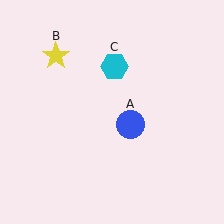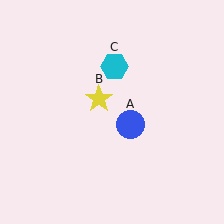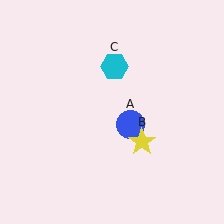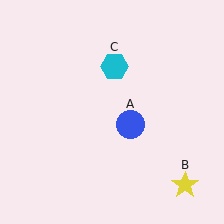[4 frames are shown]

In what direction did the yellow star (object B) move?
The yellow star (object B) moved down and to the right.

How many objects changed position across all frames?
1 object changed position: yellow star (object B).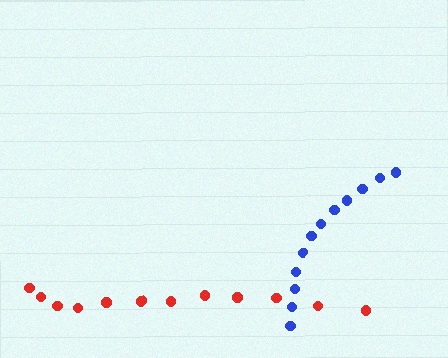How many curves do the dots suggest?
There are 2 distinct paths.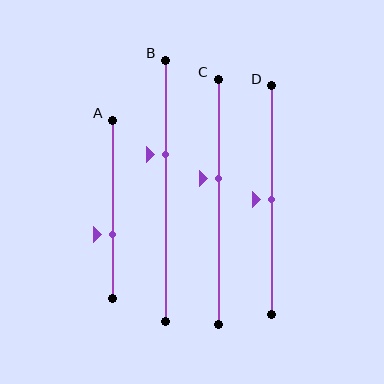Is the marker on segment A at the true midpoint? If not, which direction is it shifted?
No, the marker on segment A is shifted downward by about 14% of the segment length.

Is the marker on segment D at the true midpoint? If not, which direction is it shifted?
Yes, the marker on segment D is at the true midpoint.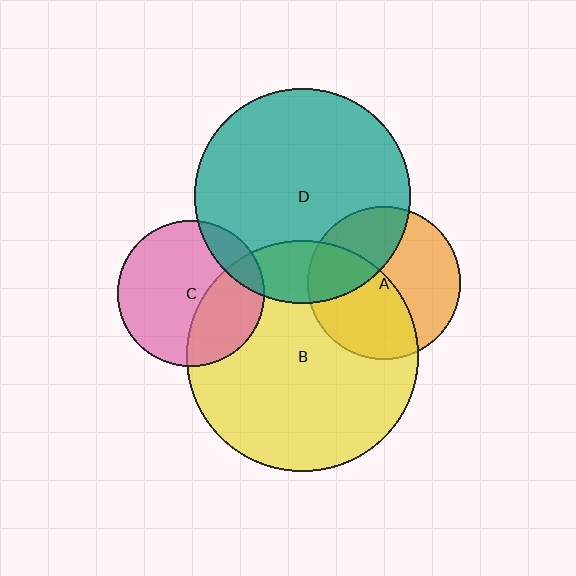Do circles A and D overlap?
Yes.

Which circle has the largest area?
Circle B (yellow).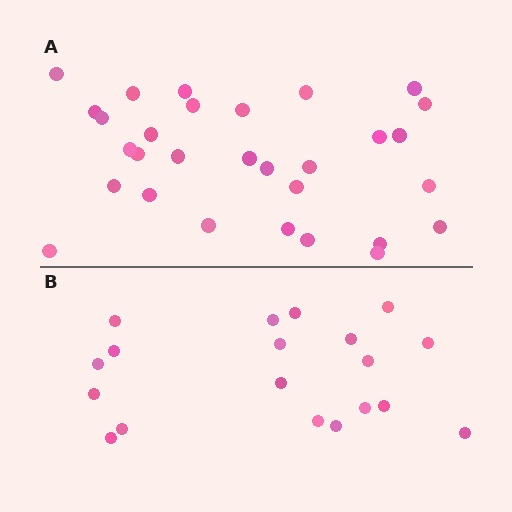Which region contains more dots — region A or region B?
Region A (the top region) has more dots.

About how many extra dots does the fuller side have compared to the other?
Region A has roughly 12 or so more dots than region B.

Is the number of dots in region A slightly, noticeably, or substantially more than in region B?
Region A has substantially more. The ratio is roughly 1.6 to 1.